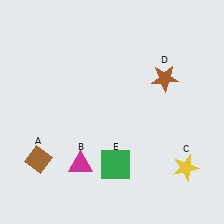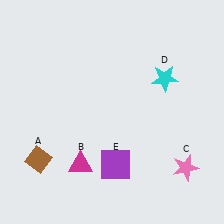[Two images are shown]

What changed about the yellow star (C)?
In Image 1, C is yellow. In Image 2, it changed to pink.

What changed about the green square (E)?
In Image 1, E is green. In Image 2, it changed to purple.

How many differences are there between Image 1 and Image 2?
There are 3 differences between the two images.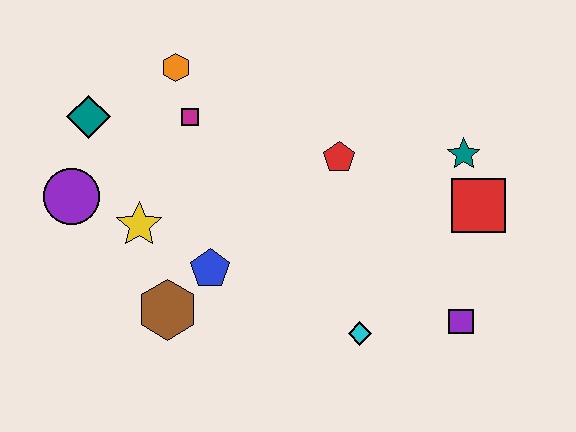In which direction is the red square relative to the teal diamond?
The red square is to the right of the teal diamond.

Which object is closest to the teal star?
The red square is closest to the teal star.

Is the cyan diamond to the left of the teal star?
Yes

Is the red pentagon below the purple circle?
No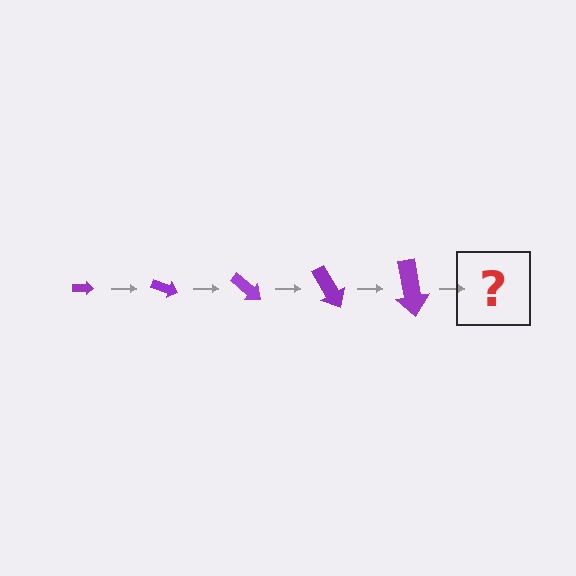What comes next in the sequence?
The next element should be an arrow, larger than the previous one and rotated 100 degrees from the start.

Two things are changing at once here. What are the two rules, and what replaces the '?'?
The two rules are that the arrow grows larger each step and it rotates 20 degrees each step. The '?' should be an arrow, larger than the previous one and rotated 100 degrees from the start.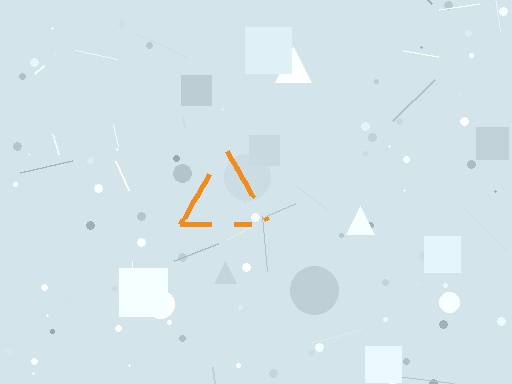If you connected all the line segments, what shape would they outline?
They would outline a triangle.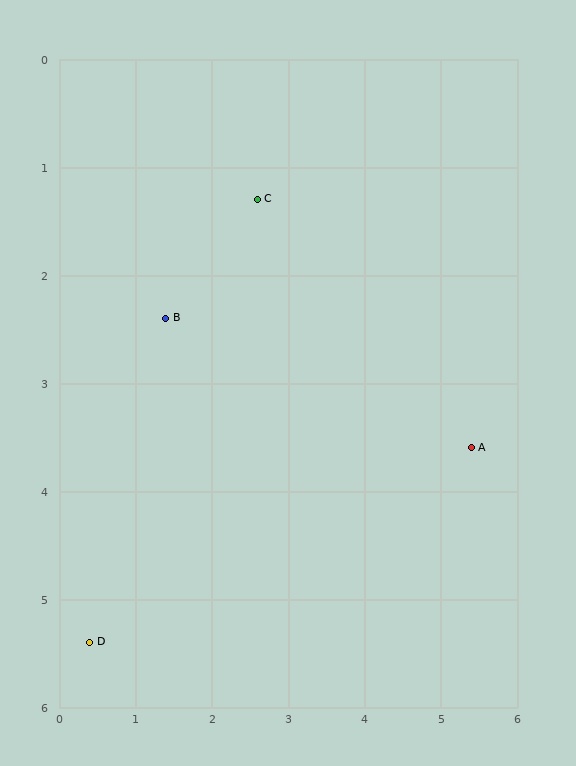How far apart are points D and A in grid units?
Points D and A are about 5.3 grid units apart.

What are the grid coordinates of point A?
Point A is at approximately (5.4, 3.6).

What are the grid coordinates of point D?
Point D is at approximately (0.4, 5.4).